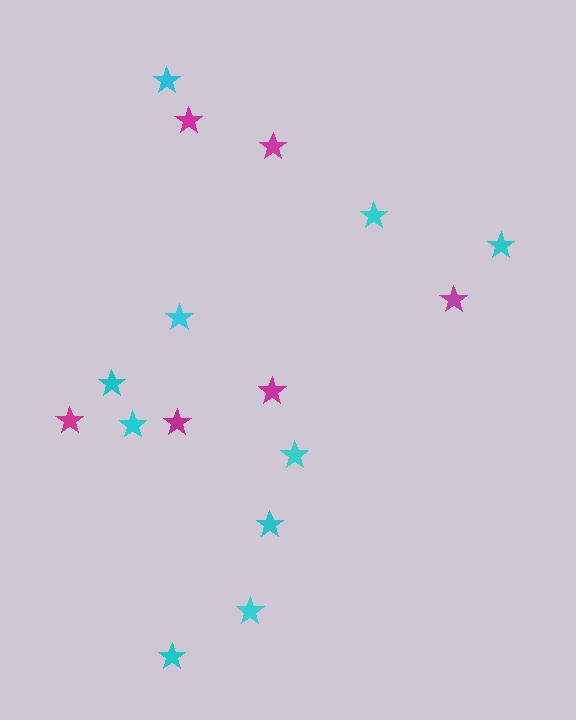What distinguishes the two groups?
There are 2 groups: one group of cyan stars (10) and one group of magenta stars (6).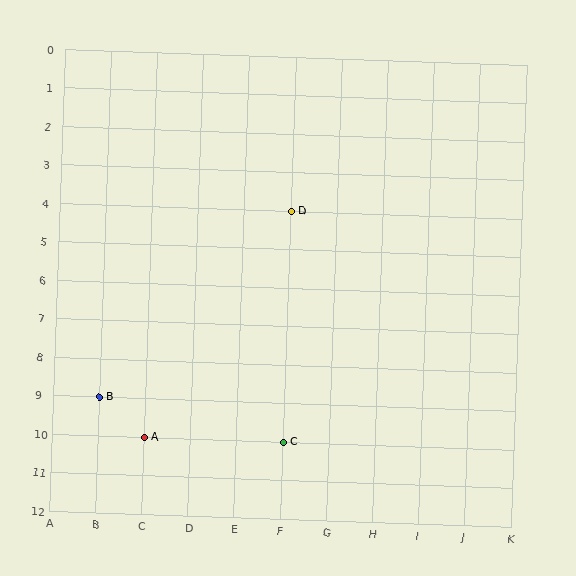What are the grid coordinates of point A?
Point A is at grid coordinates (C, 10).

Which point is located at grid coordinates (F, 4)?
Point D is at (F, 4).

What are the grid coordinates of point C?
Point C is at grid coordinates (F, 10).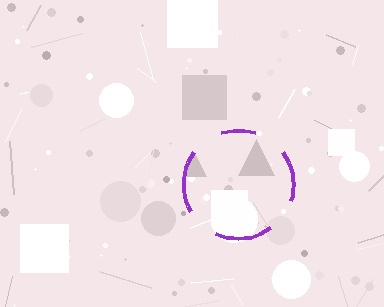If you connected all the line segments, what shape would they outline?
They would outline a circle.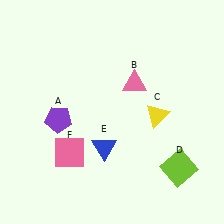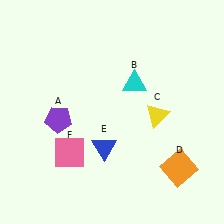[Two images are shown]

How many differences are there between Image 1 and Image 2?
There are 2 differences between the two images.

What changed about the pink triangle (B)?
In Image 1, B is pink. In Image 2, it changed to cyan.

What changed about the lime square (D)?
In Image 1, D is lime. In Image 2, it changed to orange.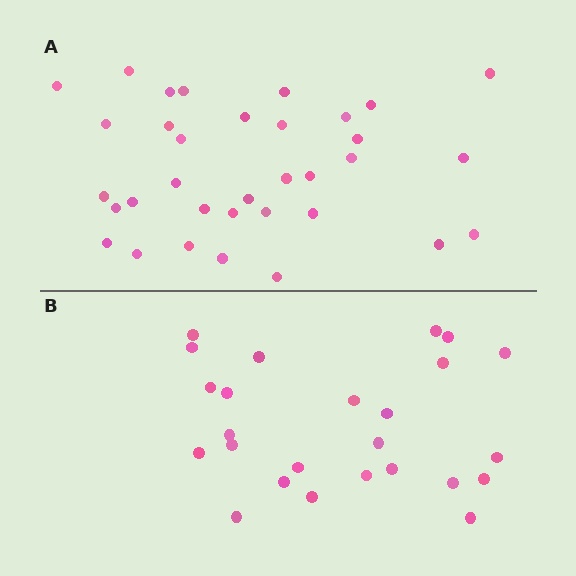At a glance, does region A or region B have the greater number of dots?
Region A (the top region) has more dots.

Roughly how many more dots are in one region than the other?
Region A has roughly 8 or so more dots than region B.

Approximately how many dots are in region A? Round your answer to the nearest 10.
About 30 dots. (The exact count is 34, which rounds to 30.)